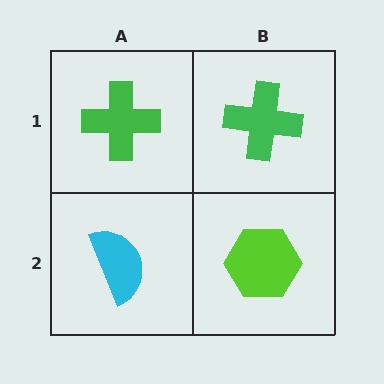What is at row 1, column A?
A green cross.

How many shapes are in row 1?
2 shapes.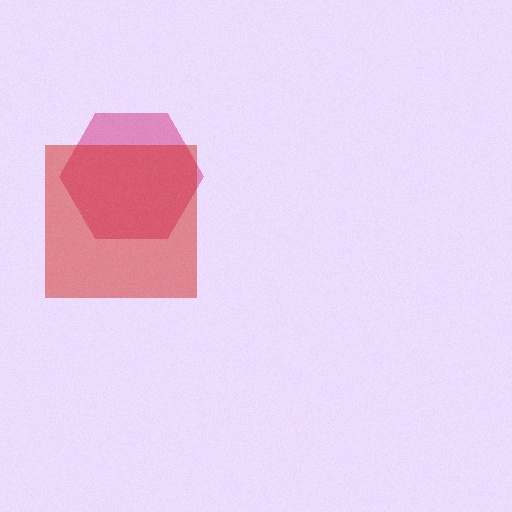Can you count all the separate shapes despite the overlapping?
Yes, there are 2 separate shapes.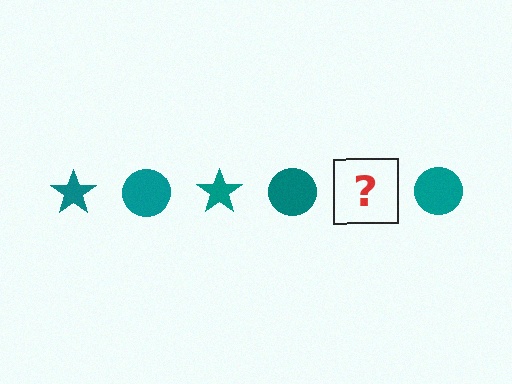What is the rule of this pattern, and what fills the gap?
The rule is that the pattern cycles through star, circle shapes in teal. The gap should be filled with a teal star.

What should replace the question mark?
The question mark should be replaced with a teal star.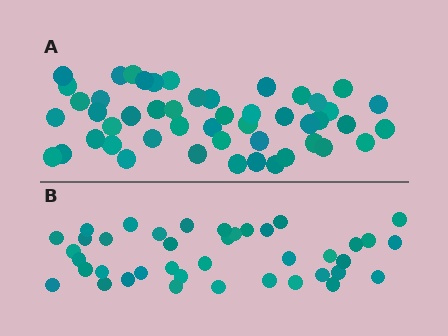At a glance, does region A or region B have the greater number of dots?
Region A (the top region) has more dots.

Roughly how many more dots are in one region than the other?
Region A has roughly 8 or so more dots than region B.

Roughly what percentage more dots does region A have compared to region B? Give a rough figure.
About 20% more.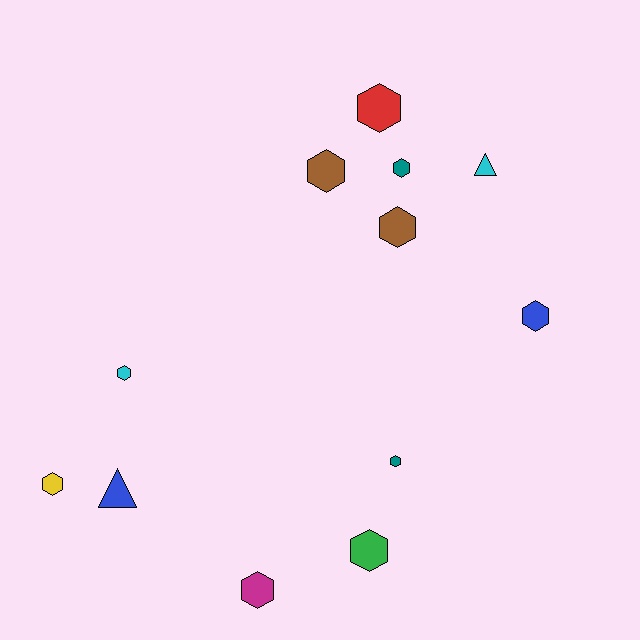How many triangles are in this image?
There are 2 triangles.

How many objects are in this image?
There are 12 objects.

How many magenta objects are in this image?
There is 1 magenta object.